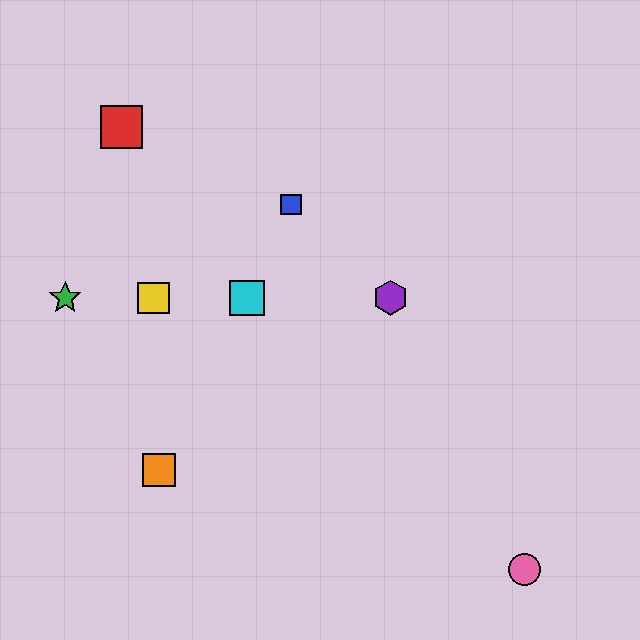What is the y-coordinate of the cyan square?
The cyan square is at y≈298.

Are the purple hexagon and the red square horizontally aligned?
No, the purple hexagon is at y≈298 and the red square is at y≈127.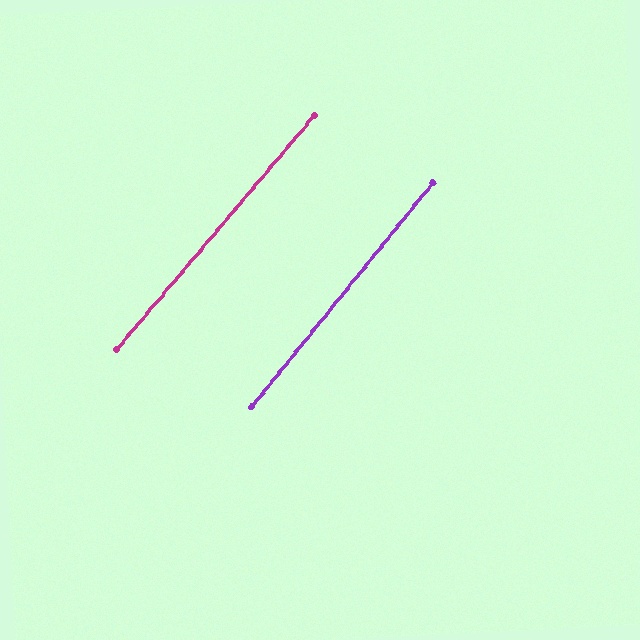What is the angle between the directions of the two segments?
Approximately 1 degree.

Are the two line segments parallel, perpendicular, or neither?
Parallel — their directions differ by only 1.3°.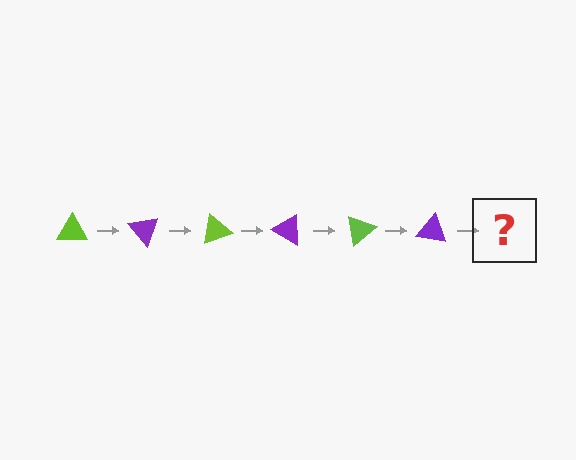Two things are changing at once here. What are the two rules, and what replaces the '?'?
The two rules are that it rotates 50 degrees each step and the color cycles through lime and purple. The '?' should be a lime triangle, rotated 300 degrees from the start.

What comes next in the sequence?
The next element should be a lime triangle, rotated 300 degrees from the start.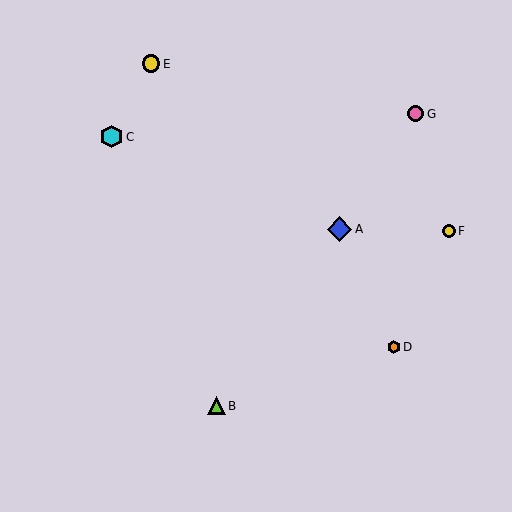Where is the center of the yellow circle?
The center of the yellow circle is at (449, 231).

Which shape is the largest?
The blue diamond (labeled A) is the largest.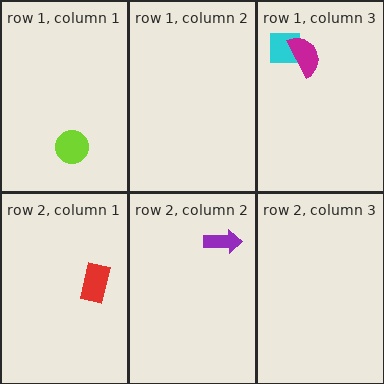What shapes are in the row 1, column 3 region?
The cyan square, the magenta semicircle.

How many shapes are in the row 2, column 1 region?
1.